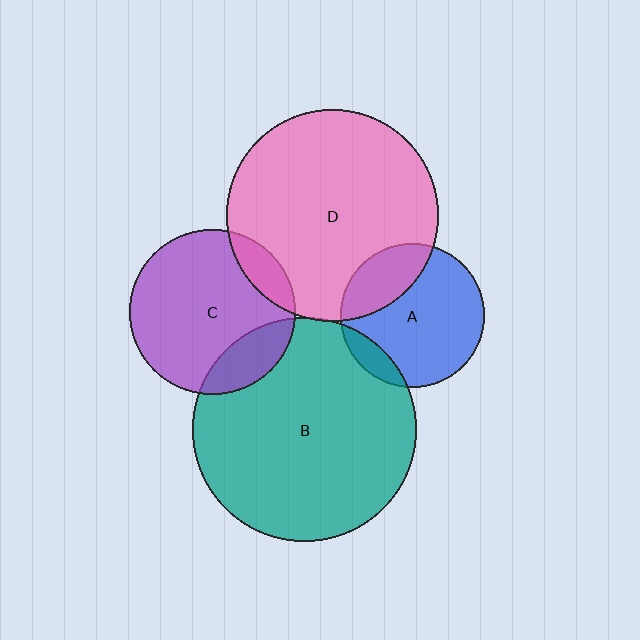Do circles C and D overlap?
Yes.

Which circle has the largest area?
Circle B (teal).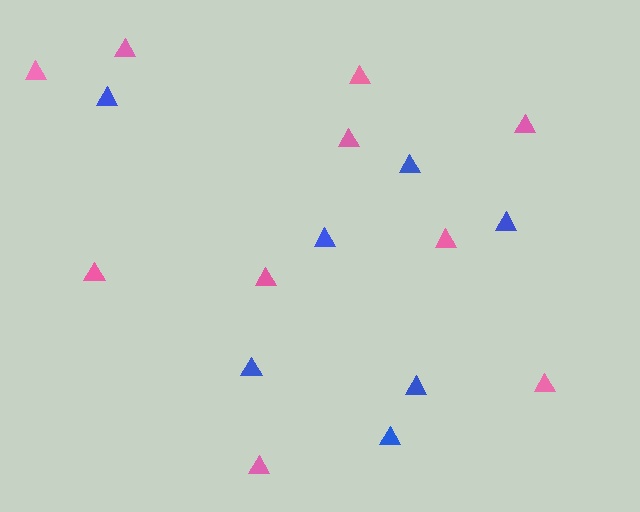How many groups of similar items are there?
There are 2 groups: one group of pink triangles (10) and one group of blue triangles (7).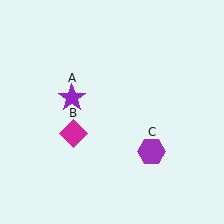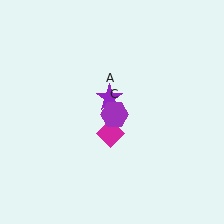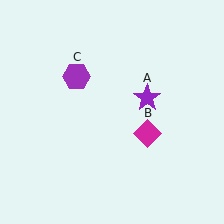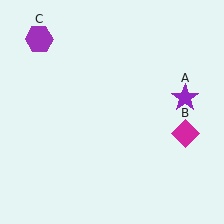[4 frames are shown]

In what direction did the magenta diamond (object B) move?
The magenta diamond (object B) moved right.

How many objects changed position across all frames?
3 objects changed position: purple star (object A), magenta diamond (object B), purple hexagon (object C).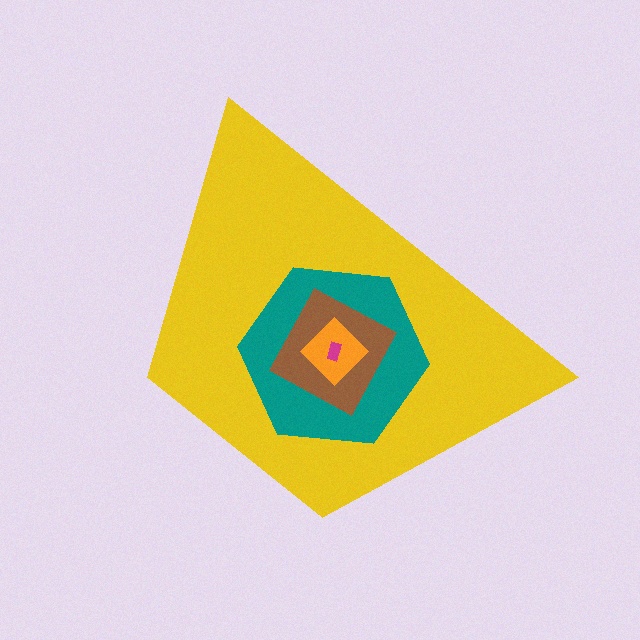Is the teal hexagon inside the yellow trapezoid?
Yes.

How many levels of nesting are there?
5.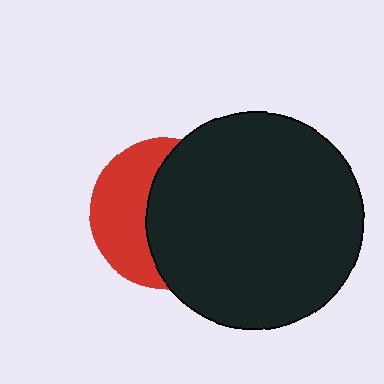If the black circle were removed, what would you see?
You would see the complete red circle.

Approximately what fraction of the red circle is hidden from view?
Roughly 59% of the red circle is hidden behind the black circle.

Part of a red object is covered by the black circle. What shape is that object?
It is a circle.